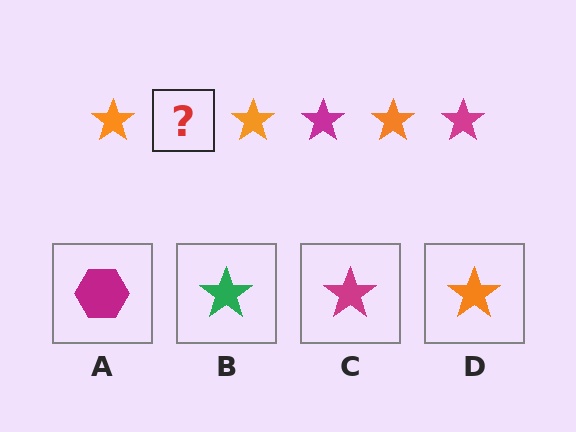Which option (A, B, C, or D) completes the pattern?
C.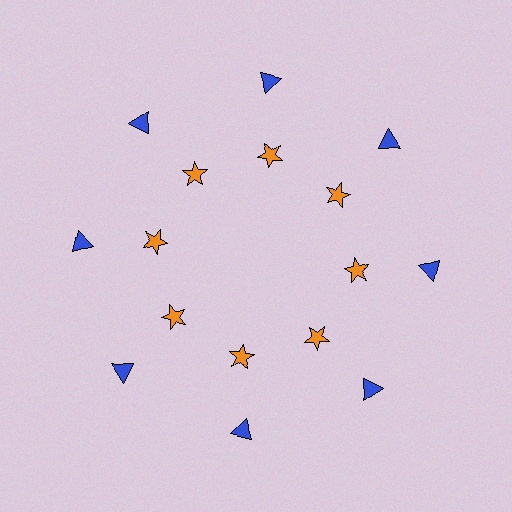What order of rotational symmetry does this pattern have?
This pattern has 8-fold rotational symmetry.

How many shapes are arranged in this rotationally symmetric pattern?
There are 16 shapes, arranged in 8 groups of 2.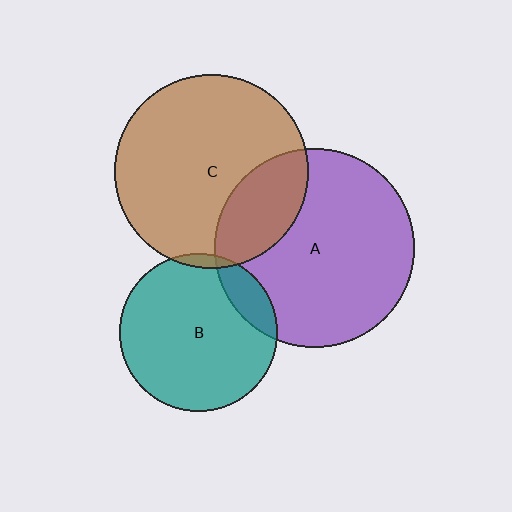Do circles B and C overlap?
Yes.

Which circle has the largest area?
Circle A (purple).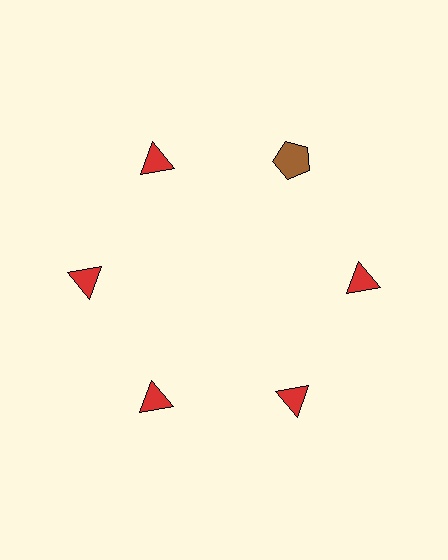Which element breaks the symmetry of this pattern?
The brown pentagon at roughly the 1 o'clock position breaks the symmetry. All other shapes are red triangles.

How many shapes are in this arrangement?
There are 6 shapes arranged in a ring pattern.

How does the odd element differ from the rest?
It differs in both color (brown instead of red) and shape (pentagon instead of triangle).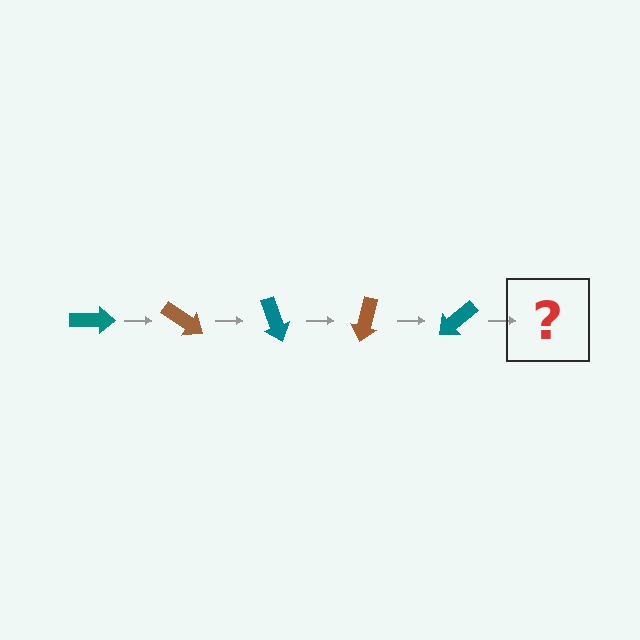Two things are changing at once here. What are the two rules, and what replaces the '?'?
The two rules are that it rotates 35 degrees each step and the color cycles through teal and brown. The '?' should be a brown arrow, rotated 175 degrees from the start.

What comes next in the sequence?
The next element should be a brown arrow, rotated 175 degrees from the start.